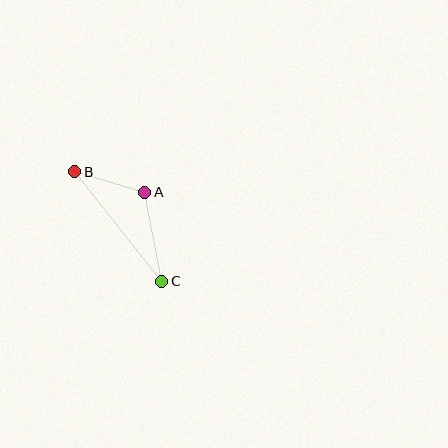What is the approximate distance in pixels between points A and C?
The distance between A and C is approximately 90 pixels.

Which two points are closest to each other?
Points A and B are closest to each other.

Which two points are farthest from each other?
Points B and C are farthest from each other.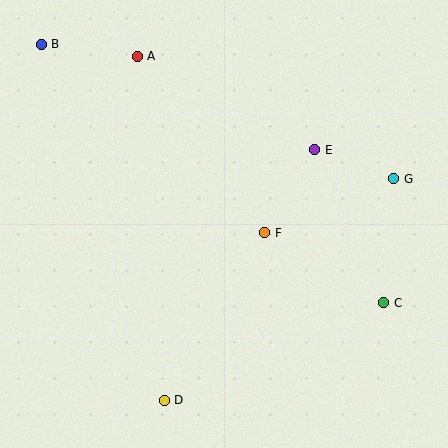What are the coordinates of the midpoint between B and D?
The midpoint between B and D is at (103, 222).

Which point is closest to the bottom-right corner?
Point C is closest to the bottom-right corner.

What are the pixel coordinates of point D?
Point D is at (164, 400).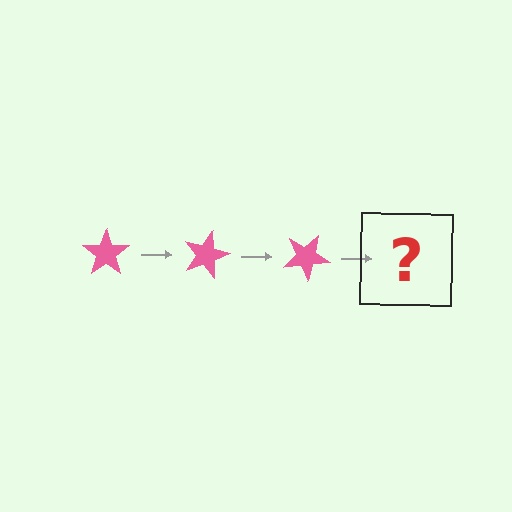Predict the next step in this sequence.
The next step is a pink star rotated 45 degrees.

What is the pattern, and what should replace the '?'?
The pattern is that the star rotates 15 degrees each step. The '?' should be a pink star rotated 45 degrees.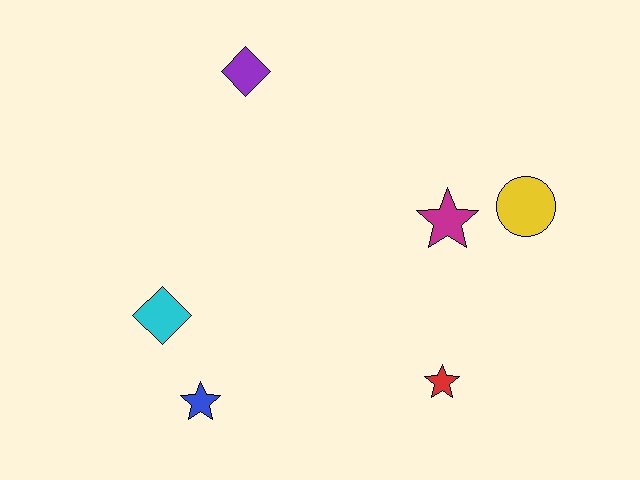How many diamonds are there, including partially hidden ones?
There are 2 diamonds.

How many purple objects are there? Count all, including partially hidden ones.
There is 1 purple object.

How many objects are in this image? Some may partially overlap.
There are 6 objects.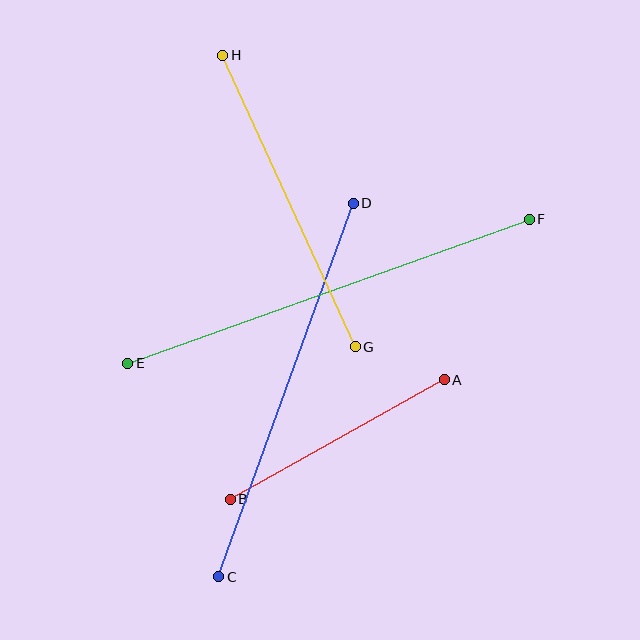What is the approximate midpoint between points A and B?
The midpoint is at approximately (337, 439) pixels.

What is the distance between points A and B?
The distance is approximately 245 pixels.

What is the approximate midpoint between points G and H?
The midpoint is at approximately (289, 201) pixels.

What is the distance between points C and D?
The distance is approximately 397 pixels.